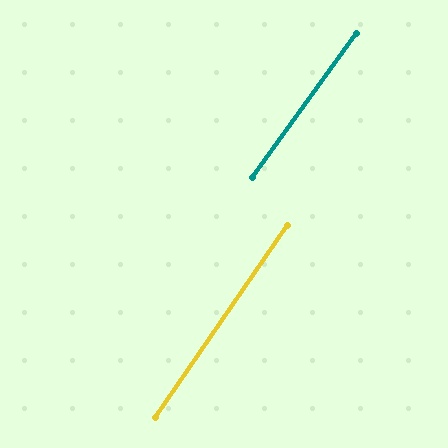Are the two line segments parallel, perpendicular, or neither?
Parallel — their directions differ by only 1.2°.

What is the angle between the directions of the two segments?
Approximately 1 degree.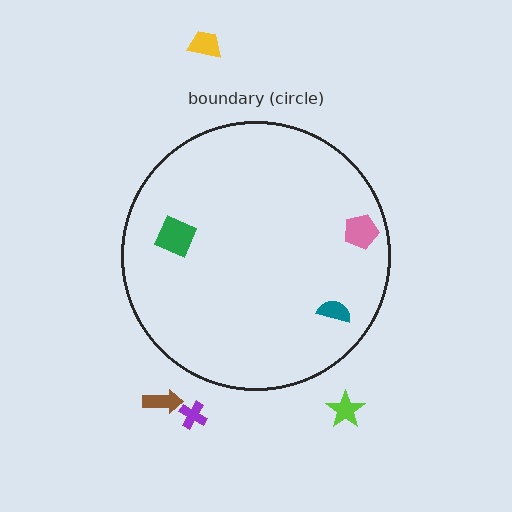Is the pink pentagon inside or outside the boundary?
Inside.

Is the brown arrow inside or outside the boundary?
Outside.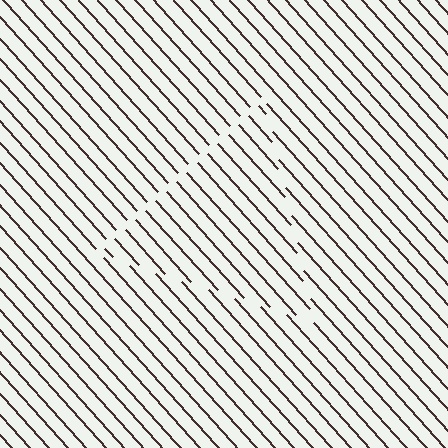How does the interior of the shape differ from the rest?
The interior of the shape contains the same grating, shifted by half a period — the contour is defined by the phase discontinuity where line-ends from the inner and outer gratings abut.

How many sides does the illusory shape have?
3 sides — the line-ends trace a triangle.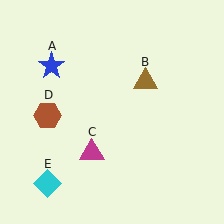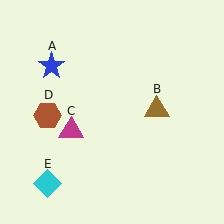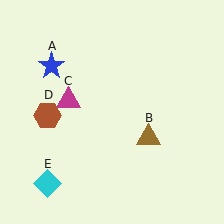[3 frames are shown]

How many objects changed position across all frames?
2 objects changed position: brown triangle (object B), magenta triangle (object C).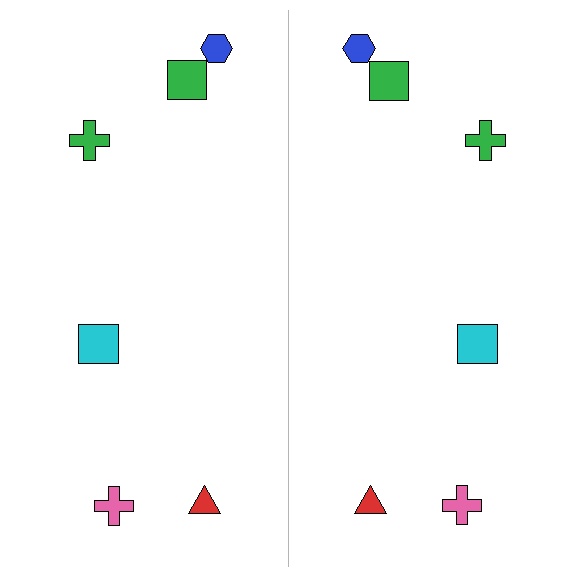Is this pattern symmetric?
Yes, this pattern has bilateral (reflection) symmetry.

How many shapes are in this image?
There are 12 shapes in this image.